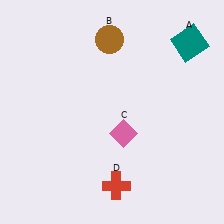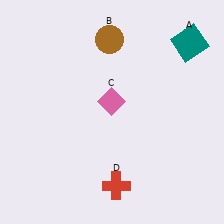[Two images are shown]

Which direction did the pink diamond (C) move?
The pink diamond (C) moved up.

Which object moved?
The pink diamond (C) moved up.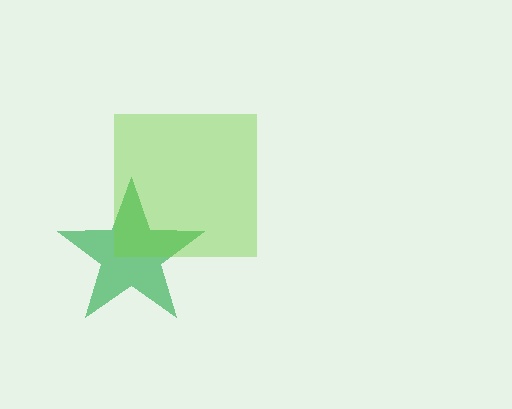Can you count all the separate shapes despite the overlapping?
Yes, there are 2 separate shapes.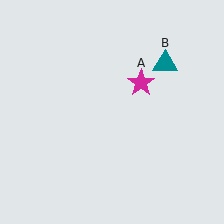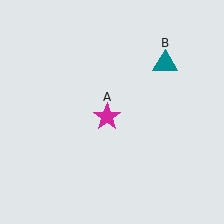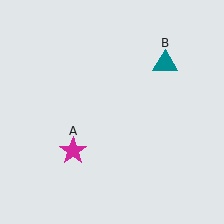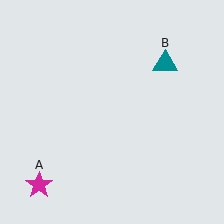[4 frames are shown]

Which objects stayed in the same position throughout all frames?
Teal triangle (object B) remained stationary.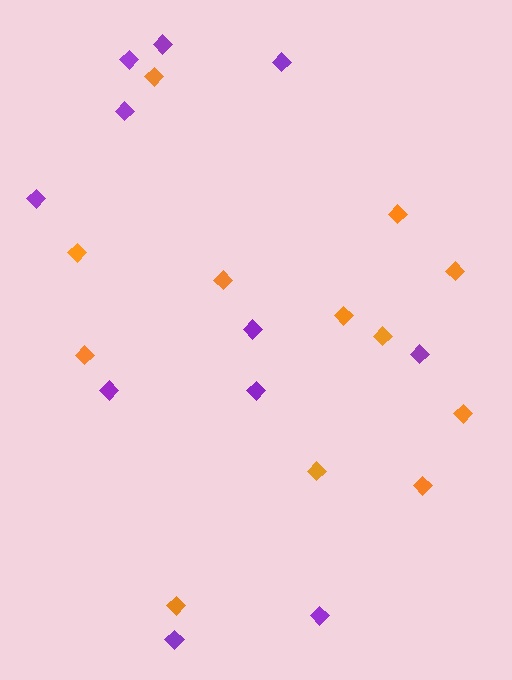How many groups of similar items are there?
There are 2 groups: one group of orange diamonds (12) and one group of purple diamonds (11).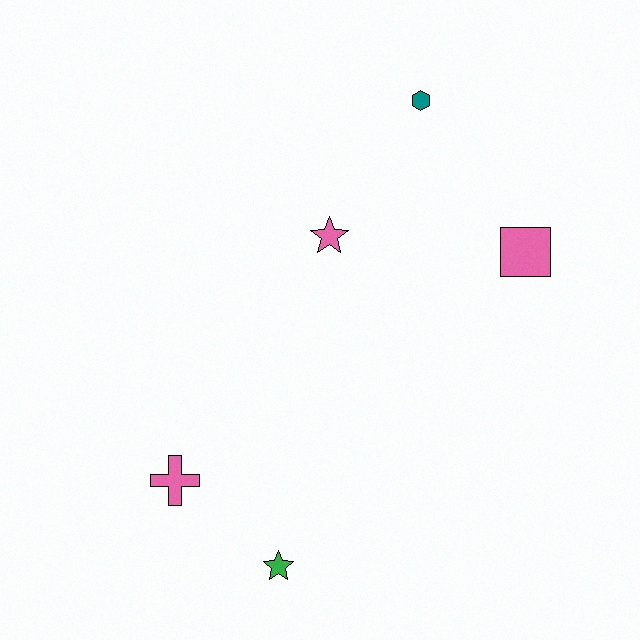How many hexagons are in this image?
There is 1 hexagon.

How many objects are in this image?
There are 5 objects.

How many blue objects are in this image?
There are no blue objects.